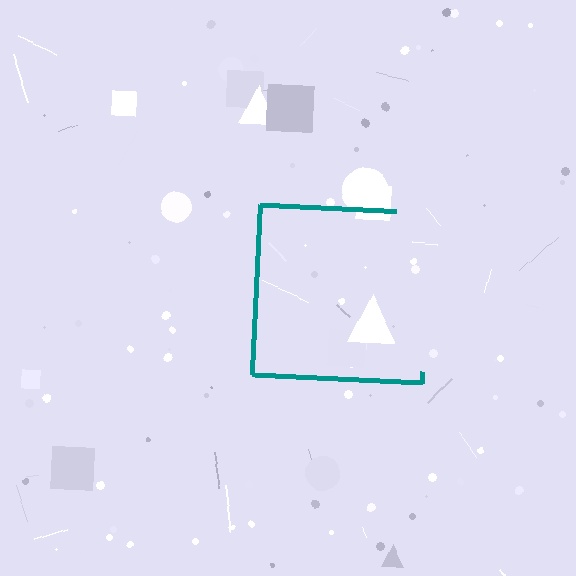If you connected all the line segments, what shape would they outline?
They would outline a square.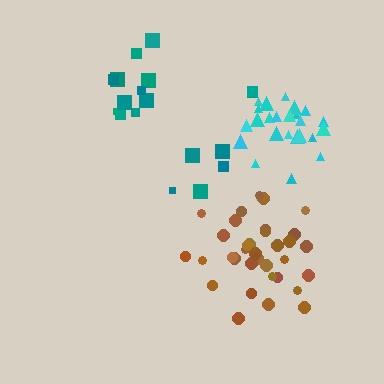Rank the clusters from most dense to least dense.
cyan, brown, teal.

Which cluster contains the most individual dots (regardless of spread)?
Brown (35).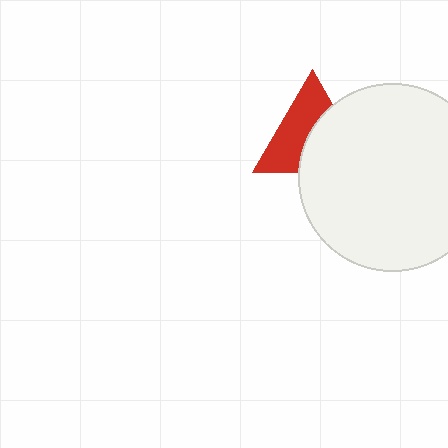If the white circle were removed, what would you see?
You would see the complete red triangle.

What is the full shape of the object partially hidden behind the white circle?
The partially hidden object is a red triangle.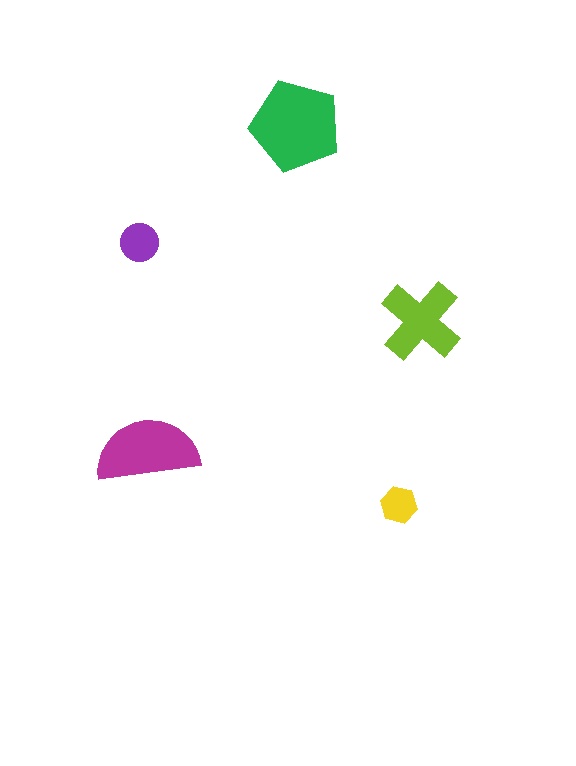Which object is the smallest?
The yellow hexagon.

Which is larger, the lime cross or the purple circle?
The lime cross.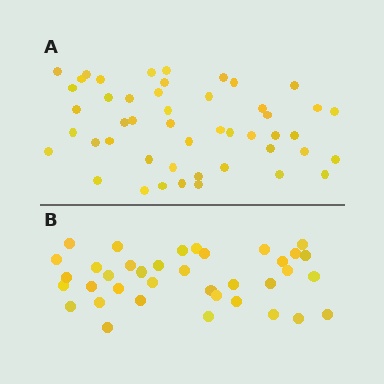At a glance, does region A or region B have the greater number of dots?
Region A (the top region) has more dots.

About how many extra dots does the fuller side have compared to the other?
Region A has roughly 12 or so more dots than region B.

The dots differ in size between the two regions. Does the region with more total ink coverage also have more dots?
No. Region B has more total ink coverage because its dots are larger, but region A actually contains more individual dots. Total area can be misleading — the number of items is what matters here.